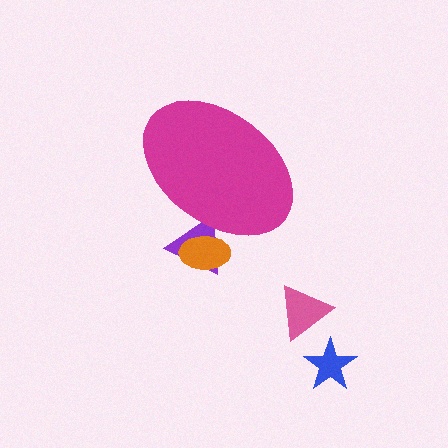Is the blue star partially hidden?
No, the blue star is fully visible.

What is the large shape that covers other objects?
A magenta ellipse.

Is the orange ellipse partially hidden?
Yes, the orange ellipse is partially hidden behind the magenta ellipse.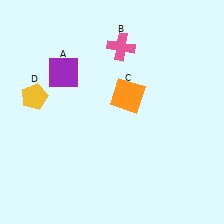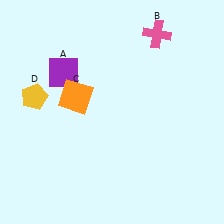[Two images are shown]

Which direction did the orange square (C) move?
The orange square (C) moved left.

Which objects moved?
The objects that moved are: the pink cross (B), the orange square (C).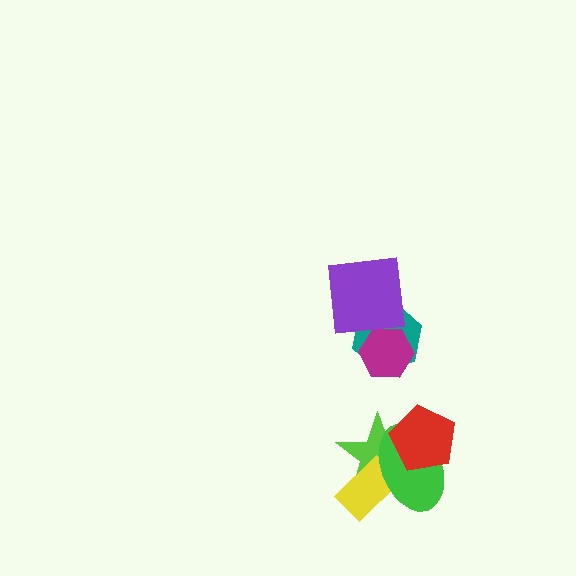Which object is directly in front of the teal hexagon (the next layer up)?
The magenta hexagon is directly in front of the teal hexagon.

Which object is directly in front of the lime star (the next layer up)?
The yellow rectangle is directly in front of the lime star.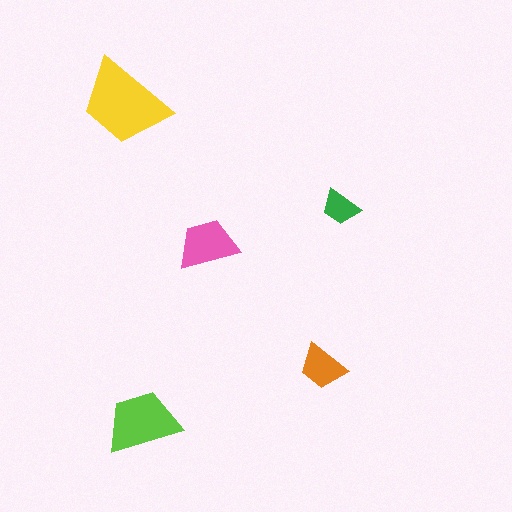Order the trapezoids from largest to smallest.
the yellow one, the lime one, the pink one, the orange one, the green one.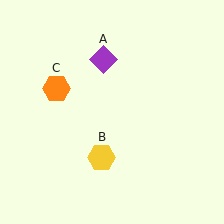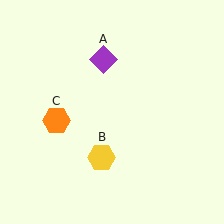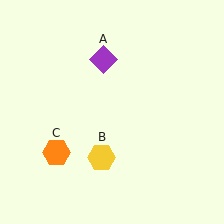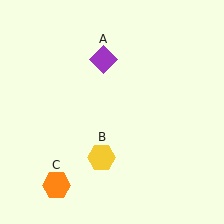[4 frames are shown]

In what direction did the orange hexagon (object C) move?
The orange hexagon (object C) moved down.